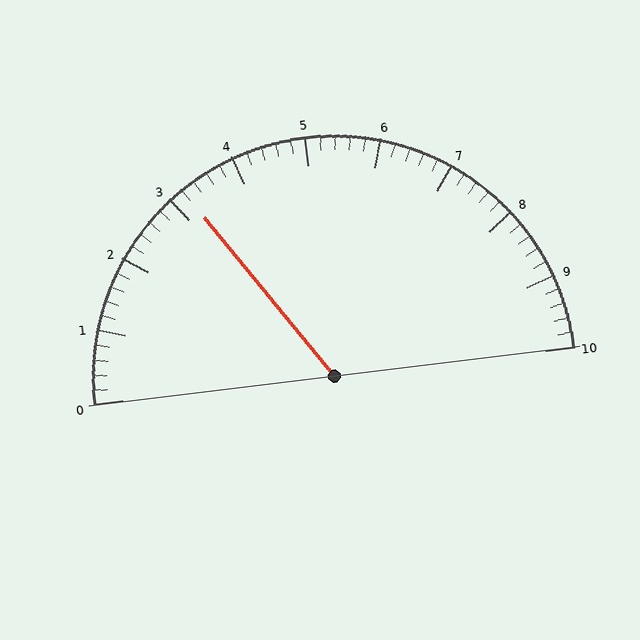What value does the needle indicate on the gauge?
The needle indicates approximately 3.2.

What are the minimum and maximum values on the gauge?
The gauge ranges from 0 to 10.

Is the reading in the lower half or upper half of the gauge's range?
The reading is in the lower half of the range (0 to 10).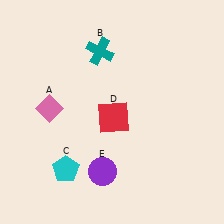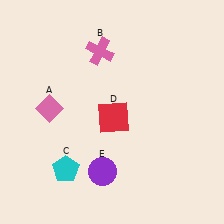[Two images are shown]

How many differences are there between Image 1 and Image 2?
There is 1 difference between the two images.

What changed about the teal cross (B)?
In Image 1, B is teal. In Image 2, it changed to pink.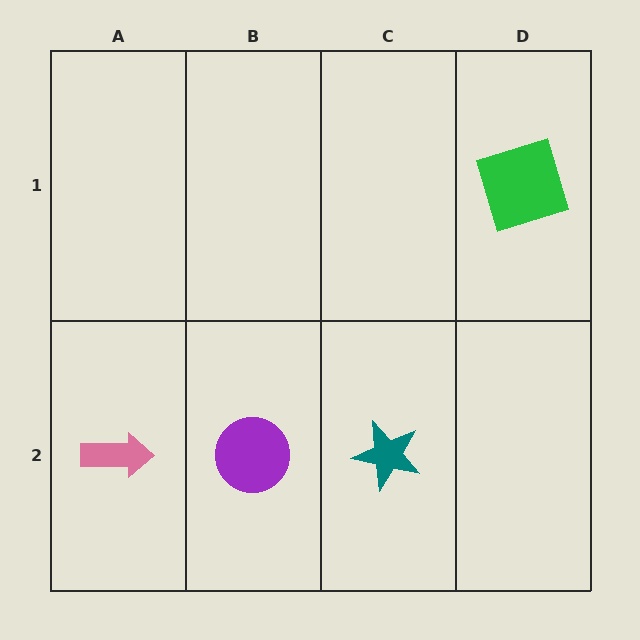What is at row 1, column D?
A green square.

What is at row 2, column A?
A pink arrow.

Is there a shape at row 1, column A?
No, that cell is empty.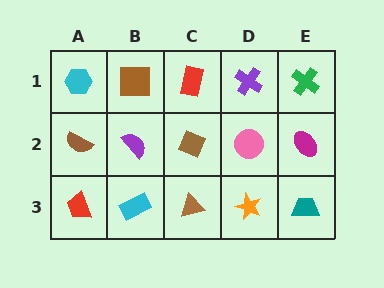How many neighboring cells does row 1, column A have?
2.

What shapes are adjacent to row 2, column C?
A red rectangle (row 1, column C), a brown triangle (row 3, column C), a purple semicircle (row 2, column B), a pink circle (row 2, column D).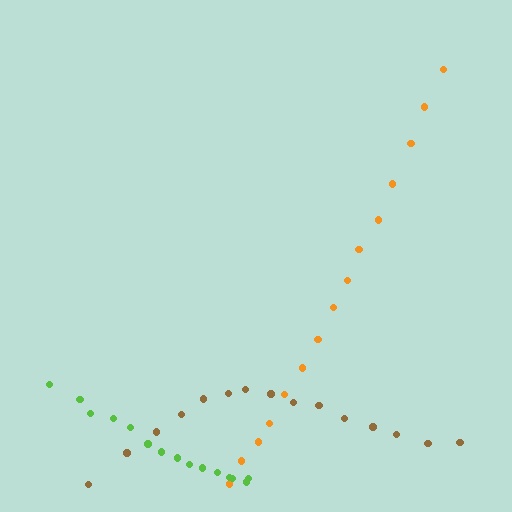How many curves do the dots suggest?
There are 3 distinct paths.